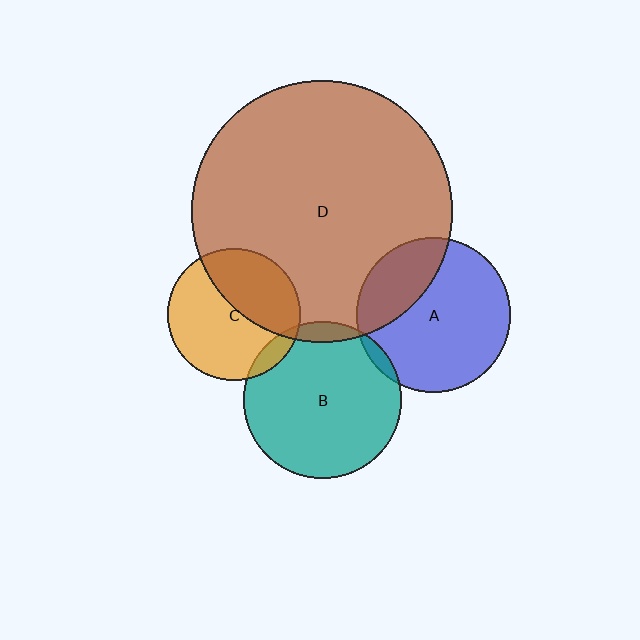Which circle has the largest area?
Circle D (brown).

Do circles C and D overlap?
Yes.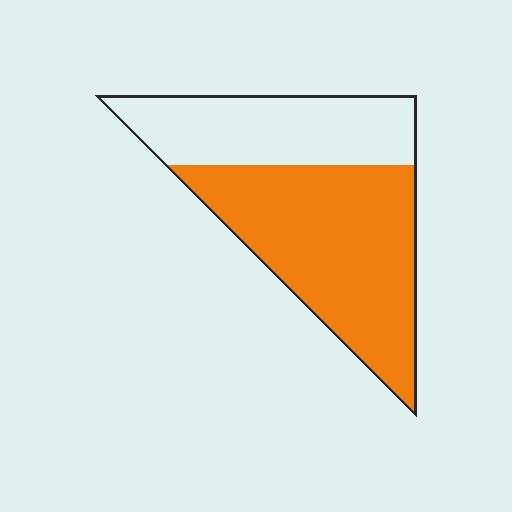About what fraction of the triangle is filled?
About five eighths (5/8).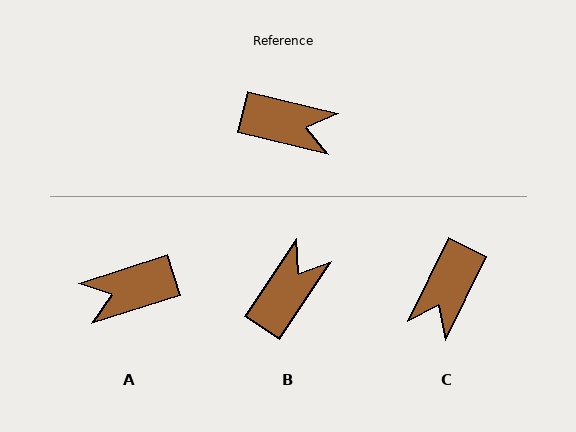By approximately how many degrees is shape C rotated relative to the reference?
Approximately 103 degrees clockwise.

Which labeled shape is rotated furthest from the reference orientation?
A, about 149 degrees away.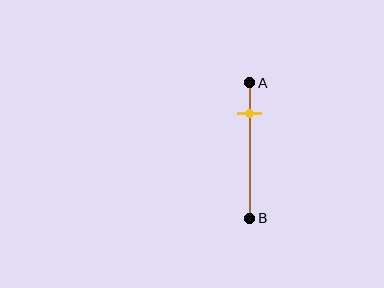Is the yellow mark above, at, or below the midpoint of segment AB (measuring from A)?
The yellow mark is above the midpoint of segment AB.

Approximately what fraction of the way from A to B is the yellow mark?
The yellow mark is approximately 25% of the way from A to B.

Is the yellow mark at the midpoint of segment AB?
No, the mark is at about 25% from A, not at the 50% midpoint.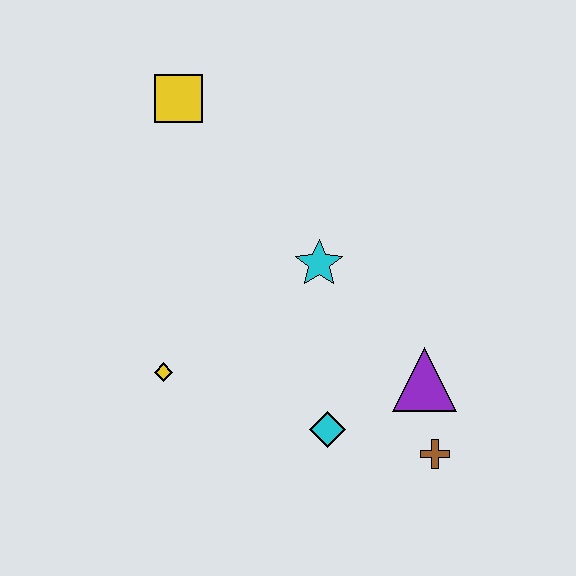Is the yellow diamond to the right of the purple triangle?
No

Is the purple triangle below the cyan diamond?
No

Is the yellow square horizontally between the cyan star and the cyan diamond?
No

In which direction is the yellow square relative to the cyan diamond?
The yellow square is above the cyan diamond.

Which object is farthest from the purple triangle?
The yellow square is farthest from the purple triangle.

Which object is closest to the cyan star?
The purple triangle is closest to the cyan star.